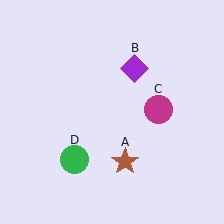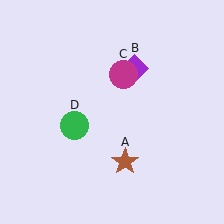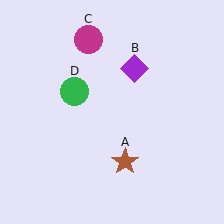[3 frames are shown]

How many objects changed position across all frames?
2 objects changed position: magenta circle (object C), green circle (object D).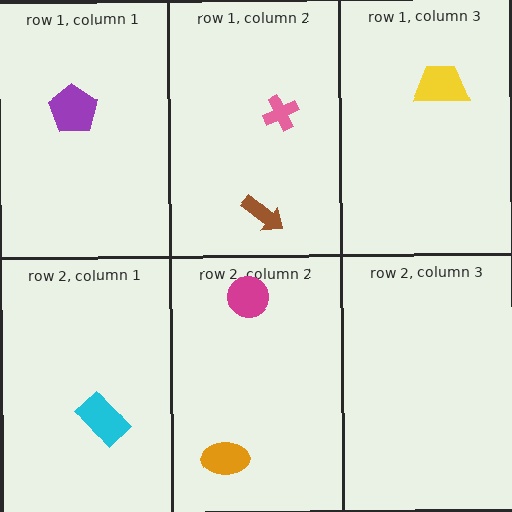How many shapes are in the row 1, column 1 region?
1.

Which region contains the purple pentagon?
The row 1, column 1 region.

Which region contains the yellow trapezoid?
The row 1, column 3 region.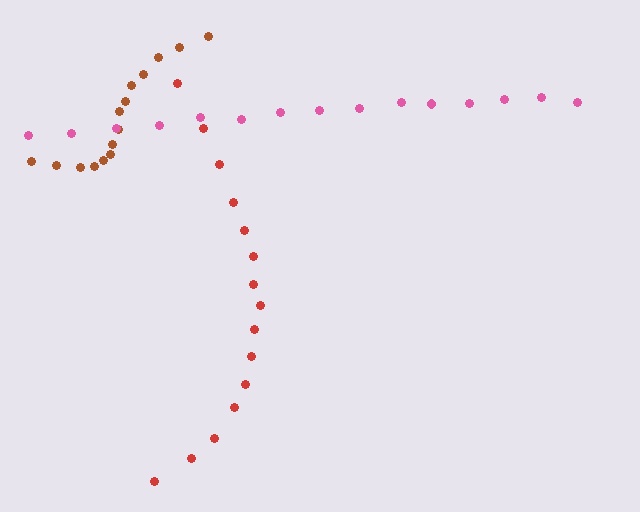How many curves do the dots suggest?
There are 3 distinct paths.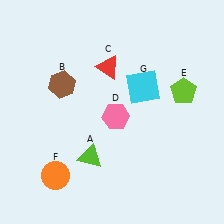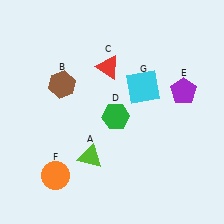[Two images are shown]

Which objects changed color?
D changed from pink to green. E changed from lime to purple.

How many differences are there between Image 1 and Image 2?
There are 2 differences between the two images.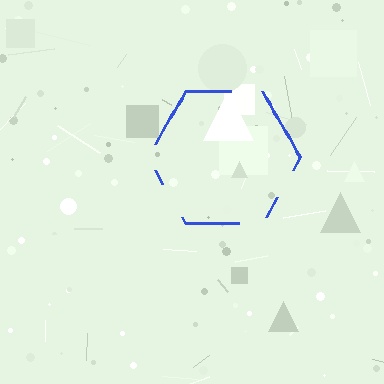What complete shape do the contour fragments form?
The contour fragments form a hexagon.